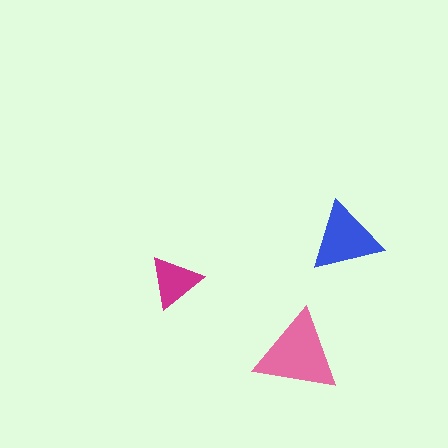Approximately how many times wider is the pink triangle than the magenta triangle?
About 1.5 times wider.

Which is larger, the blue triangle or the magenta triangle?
The blue one.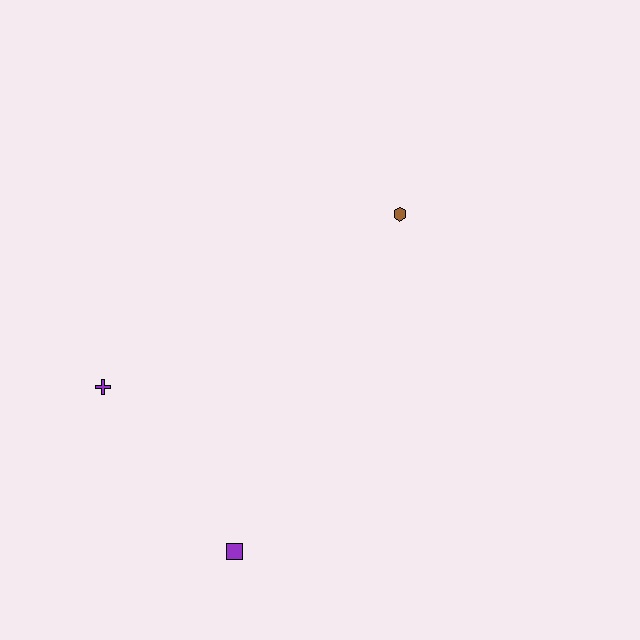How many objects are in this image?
There are 3 objects.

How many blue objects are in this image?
There are no blue objects.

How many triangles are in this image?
There are no triangles.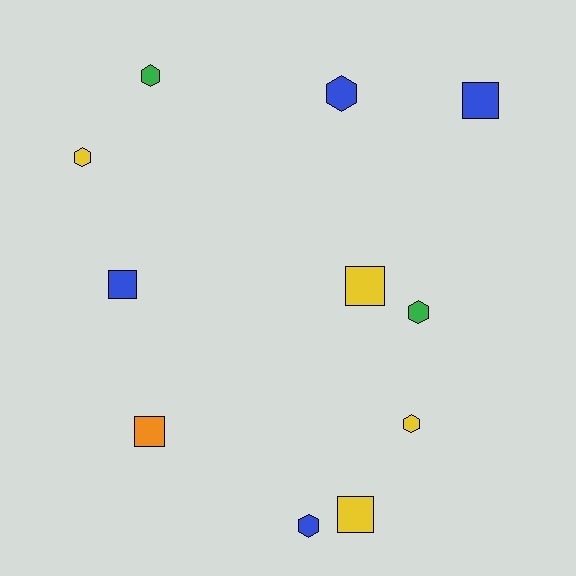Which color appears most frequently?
Yellow, with 4 objects.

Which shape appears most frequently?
Hexagon, with 6 objects.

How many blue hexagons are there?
There are 2 blue hexagons.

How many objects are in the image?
There are 11 objects.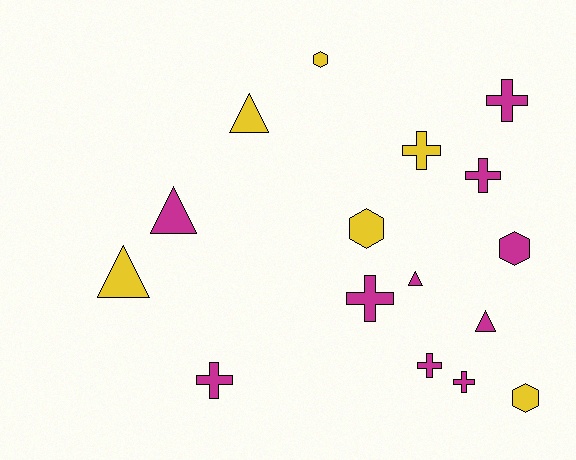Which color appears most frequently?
Magenta, with 10 objects.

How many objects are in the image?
There are 16 objects.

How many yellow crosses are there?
There is 1 yellow cross.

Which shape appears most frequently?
Cross, with 7 objects.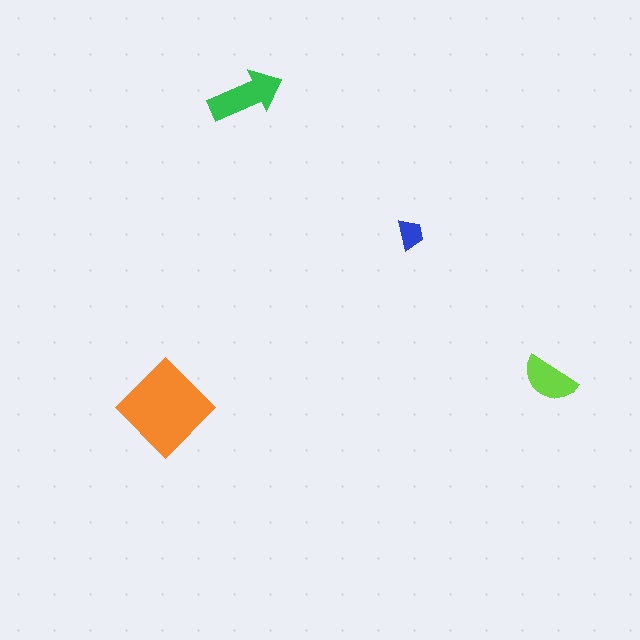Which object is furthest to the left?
The orange diamond is leftmost.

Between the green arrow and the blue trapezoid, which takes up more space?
The green arrow.